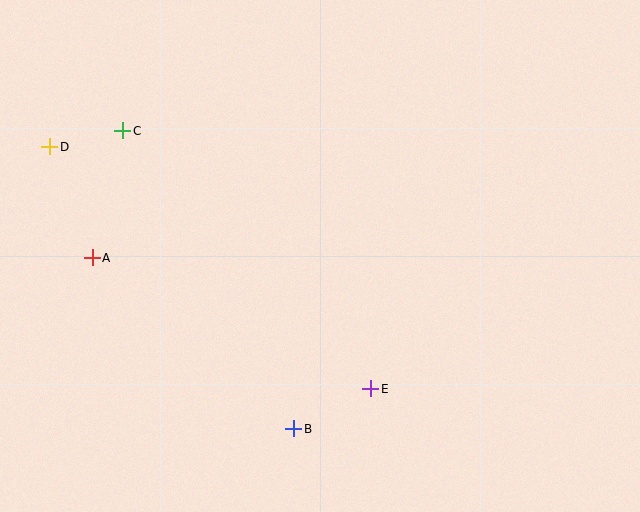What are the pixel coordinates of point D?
Point D is at (50, 147).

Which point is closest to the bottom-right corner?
Point E is closest to the bottom-right corner.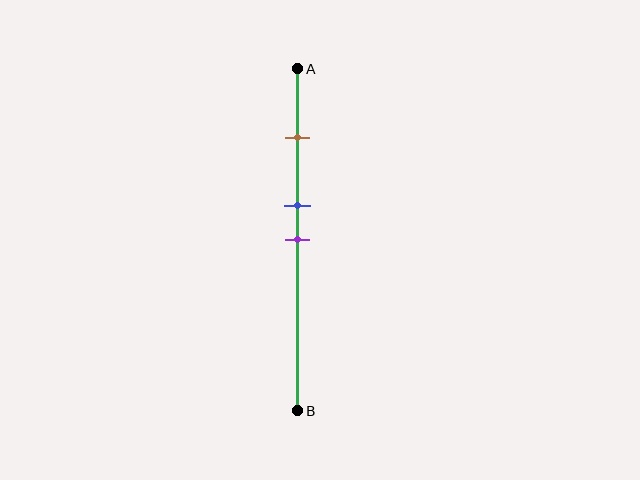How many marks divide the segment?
There are 3 marks dividing the segment.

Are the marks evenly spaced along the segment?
No, the marks are not evenly spaced.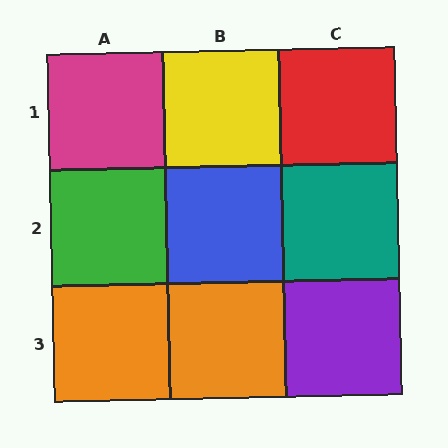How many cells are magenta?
1 cell is magenta.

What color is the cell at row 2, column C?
Teal.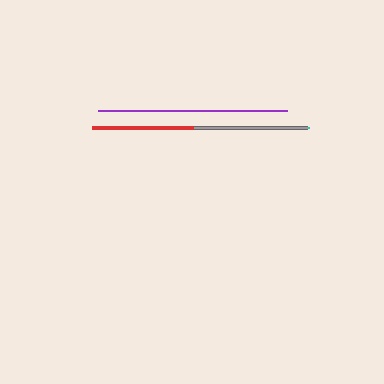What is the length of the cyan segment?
The cyan segment is approximately 115 pixels long.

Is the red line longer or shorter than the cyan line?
The red line is longer than the cyan line.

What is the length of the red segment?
The red segment is approximately 215 pixels long.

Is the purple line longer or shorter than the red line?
The red line is longer than the purple line.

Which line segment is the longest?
The red line is the longest at approximately 215 pixels.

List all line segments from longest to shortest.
From longest to shortest: red, purple, cyan.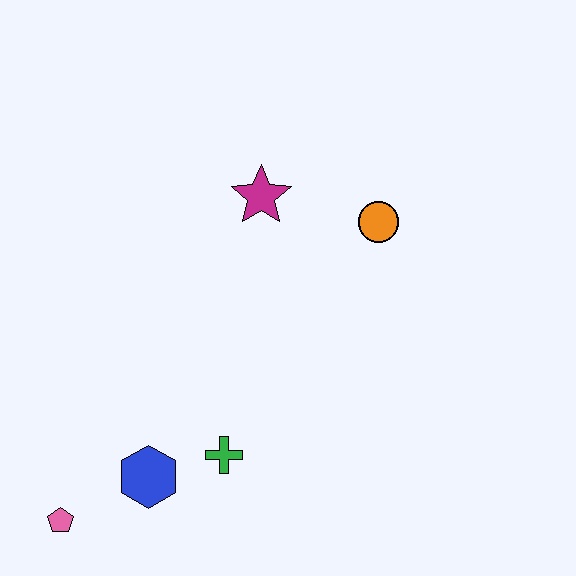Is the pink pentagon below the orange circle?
Yes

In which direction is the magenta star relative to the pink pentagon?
The magenta star is above the pink pentagon.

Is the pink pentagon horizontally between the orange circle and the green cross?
No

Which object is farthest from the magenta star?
The pink pentagon is farthest from the magenta star.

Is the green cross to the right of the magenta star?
No